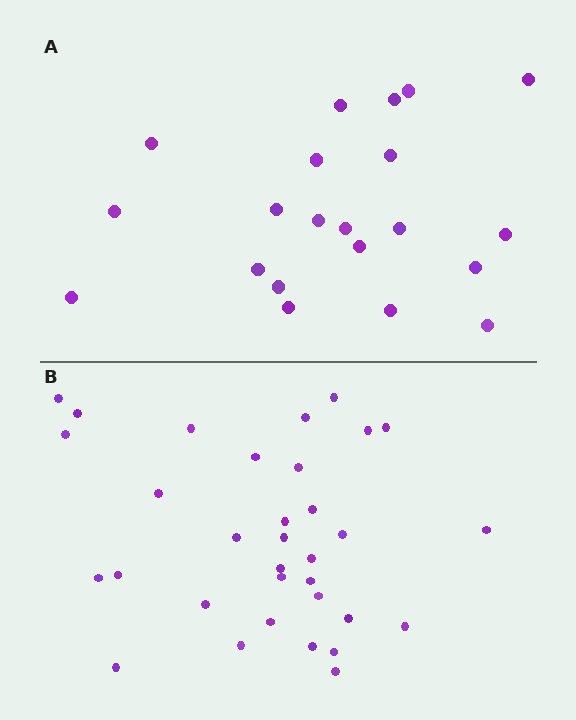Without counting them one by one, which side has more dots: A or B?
Region B (the bottom region) has more dots.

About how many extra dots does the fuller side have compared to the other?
Region B has roughly 12 or so more dots than region A.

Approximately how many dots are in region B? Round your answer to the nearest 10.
About 30 dots. (The exact count is 33, which rounds to 30.)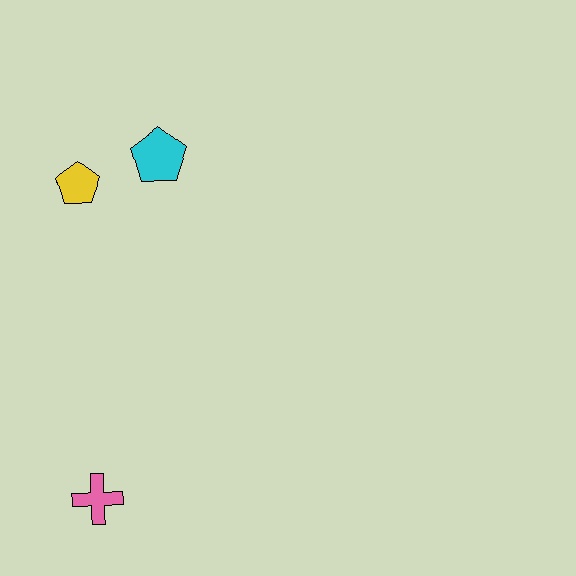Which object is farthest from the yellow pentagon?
The pink cross is farthest from the yellow pentagon.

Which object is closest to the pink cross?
The yellow pentagon is closest to the pink cross.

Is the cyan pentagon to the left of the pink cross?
No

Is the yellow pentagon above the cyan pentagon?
No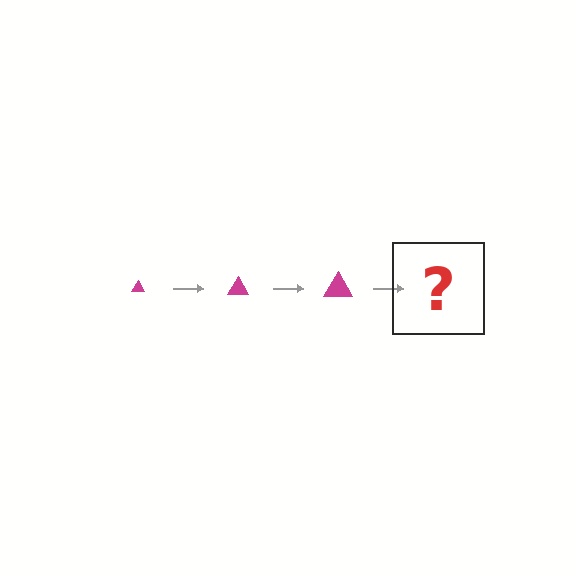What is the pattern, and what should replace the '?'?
The pattern is that the triangle gets progressively larger each step. The '?' should be a magenta triangle, larger than the previous one.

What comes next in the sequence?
The next element should be a magenta triangle, larger than the previous one.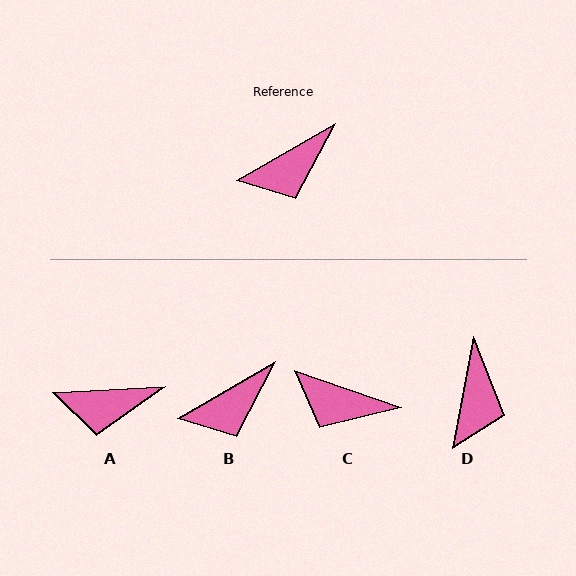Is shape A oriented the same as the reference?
No, it is off by about 27 degrees.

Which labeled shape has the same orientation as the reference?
B.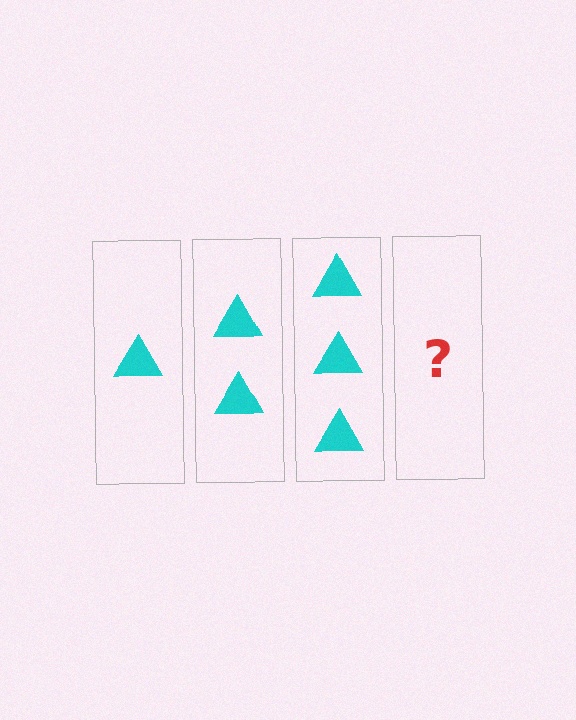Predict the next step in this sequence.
The next step is 4 triangles.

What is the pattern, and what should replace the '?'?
The pattern is that each step adds one more triangle. The '?' should be 4 triangles.